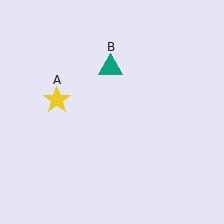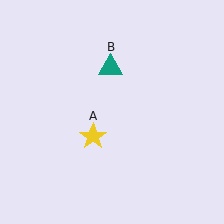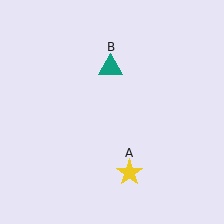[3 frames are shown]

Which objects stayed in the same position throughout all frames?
Teal triangle (object B) remained stationary.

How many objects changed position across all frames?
1 object changed position: yellow star (object A).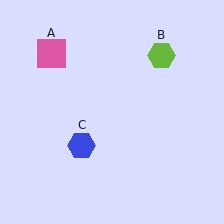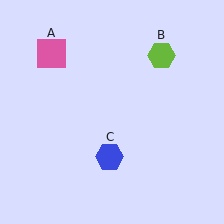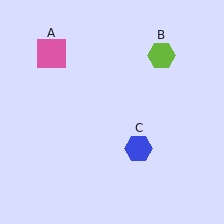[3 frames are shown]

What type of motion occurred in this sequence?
The blue hexagon (object C) rotated counterclockwise around the center of the scene.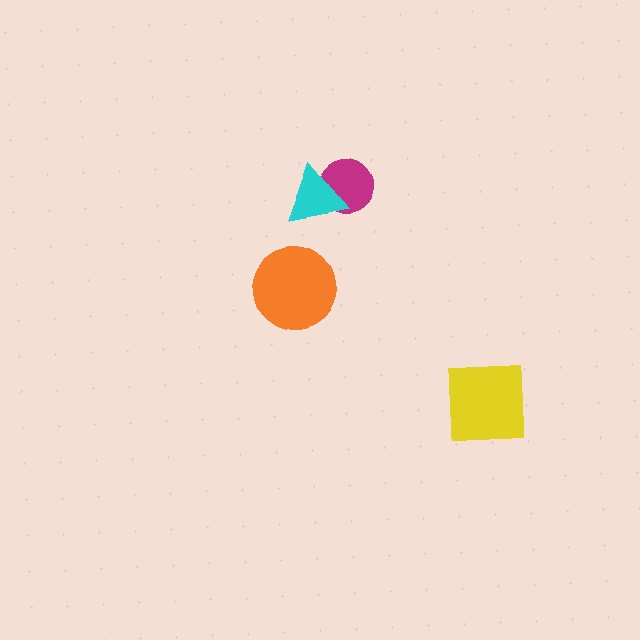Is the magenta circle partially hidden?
Yes, it is partially covered by another shape.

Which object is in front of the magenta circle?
The cyan triangle is in front of the magenta circle.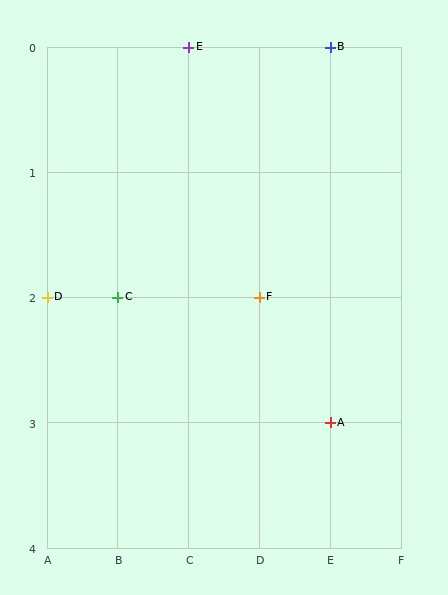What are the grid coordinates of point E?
Point E is at grid coordinates (C, 0).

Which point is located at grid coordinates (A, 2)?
Point D is at (A, 2).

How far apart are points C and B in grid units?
Points C and B are 3 columns and 2 rows apart (about 3.6 grid units diagonally).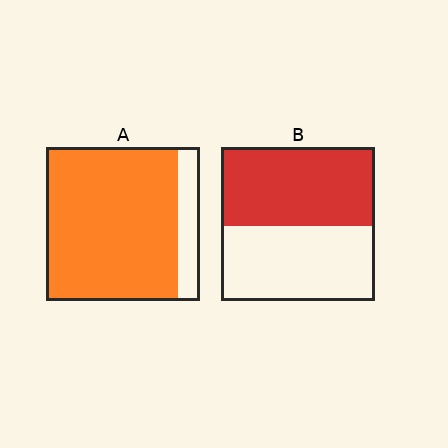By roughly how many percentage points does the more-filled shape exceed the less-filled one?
By roughly 35 percentage points (A over B).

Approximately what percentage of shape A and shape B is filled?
A is approximately 85% and B is approximately 50%.